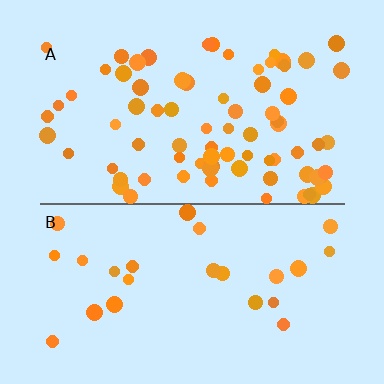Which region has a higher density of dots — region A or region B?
A (the top).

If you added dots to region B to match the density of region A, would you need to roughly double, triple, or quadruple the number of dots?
Approximately triple.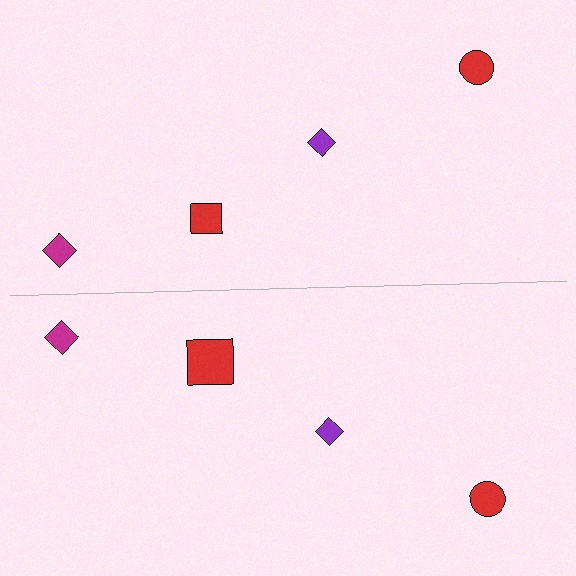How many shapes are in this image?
There are 8 shapes in this image.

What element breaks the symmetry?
The red square on the bottom side has a different size than its mirror counterpart.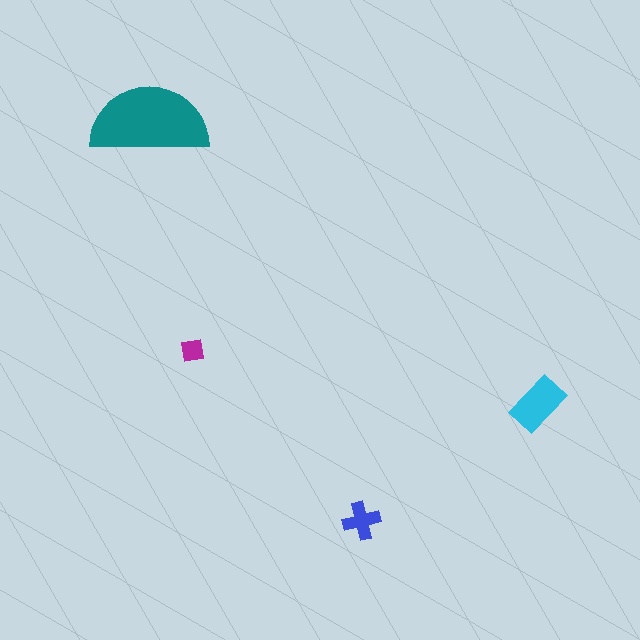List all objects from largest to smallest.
The teal semicircle, the cyan rectangle, the blue cross, the magenta square.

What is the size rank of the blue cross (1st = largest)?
3rd.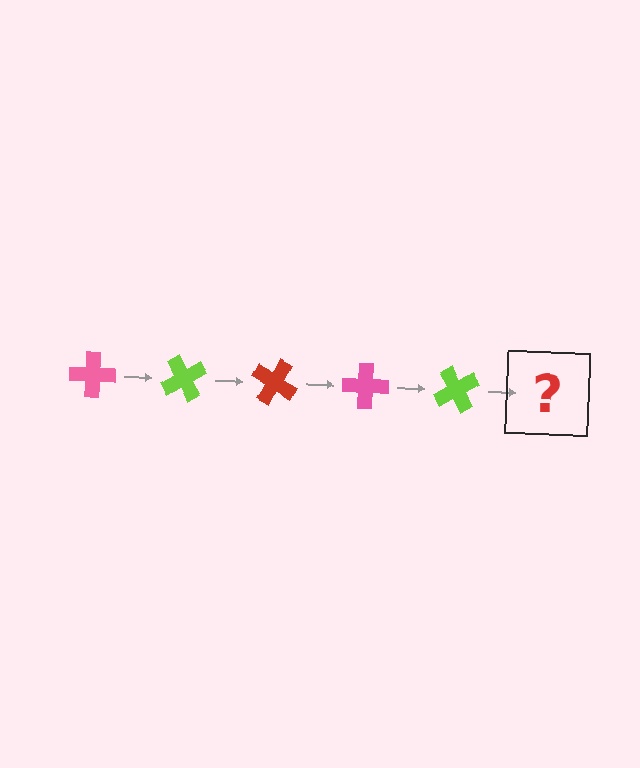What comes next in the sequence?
The next element should be a red cross, rotated 300 degrees from the start.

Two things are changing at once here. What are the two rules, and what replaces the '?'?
The two rules are that it rotates 60 degrees each step and the color cycles through pink, lime, and red. The '?' should be a red cross, rotated 300 degrees from the start.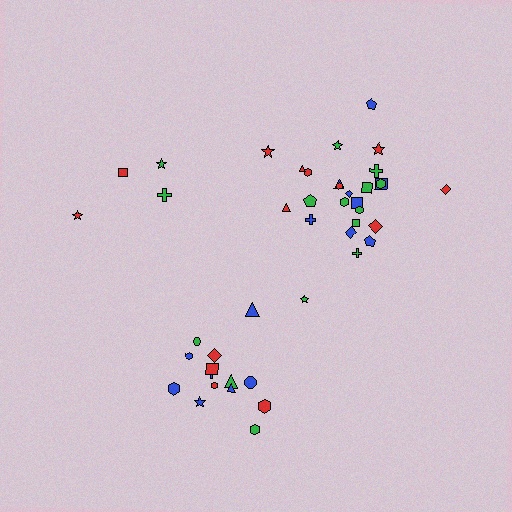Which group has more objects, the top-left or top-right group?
The top-right group.